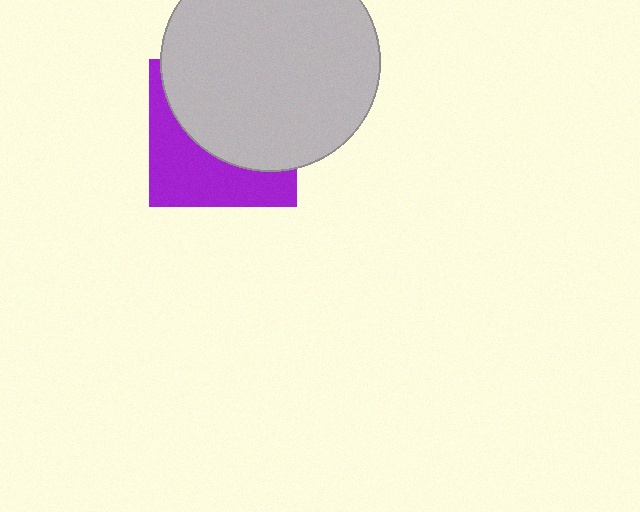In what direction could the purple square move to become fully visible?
The purple square could move down. That would shift it out from behind the light gray circle entirely.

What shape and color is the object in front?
The object in front is a light gray circle.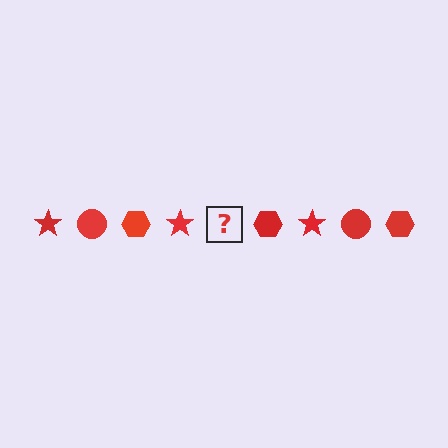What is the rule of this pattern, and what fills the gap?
The rule is that the pattern cycles through star, circle, hexagon shapes in red. The gap should be filled with a red circle.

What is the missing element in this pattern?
The missing element is a red circle.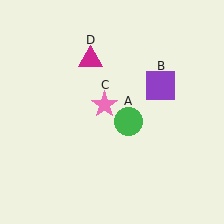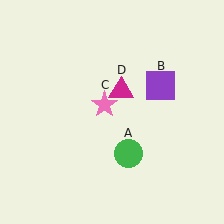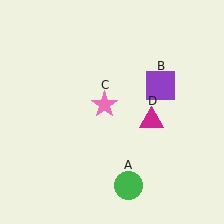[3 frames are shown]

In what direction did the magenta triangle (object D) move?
The magenta triangle (object D) moved down and to the right.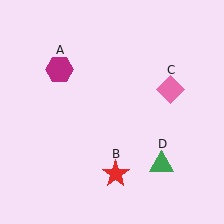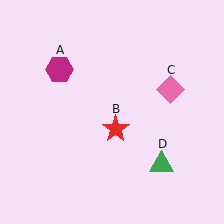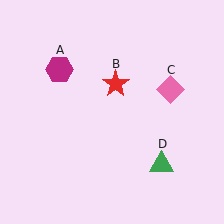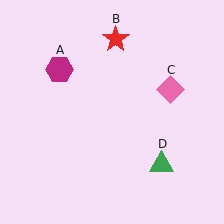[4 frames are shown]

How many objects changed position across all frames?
1 object changed position: red star (object B).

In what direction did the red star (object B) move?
The red star (object B) moved up.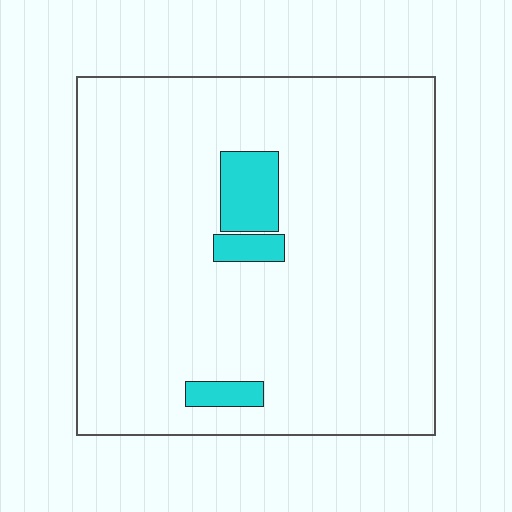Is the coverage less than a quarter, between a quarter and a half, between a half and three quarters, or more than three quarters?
Less than a quarter.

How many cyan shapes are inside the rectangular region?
3.